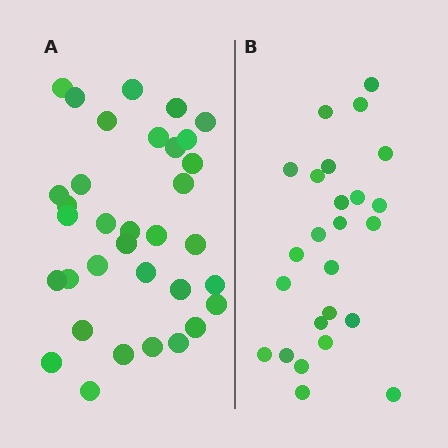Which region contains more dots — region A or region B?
Region A (the left region) has more dots.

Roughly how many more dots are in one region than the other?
Region A has roughly 8 or so more dots than region B.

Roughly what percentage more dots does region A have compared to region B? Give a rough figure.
About 35% more.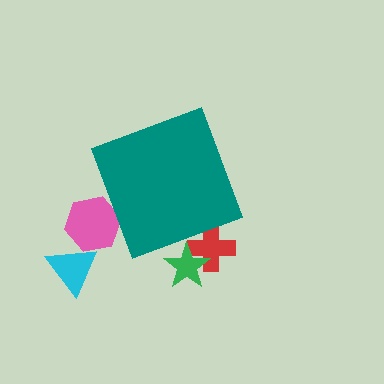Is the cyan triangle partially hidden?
No, the cyan triangle is fully visible.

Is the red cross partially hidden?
Yes, the red cross is partially hidden behind the teal diamond.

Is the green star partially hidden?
Yes, the green star is partially hidden behind the teal diamond.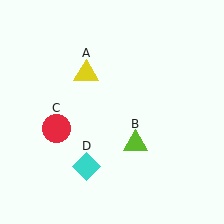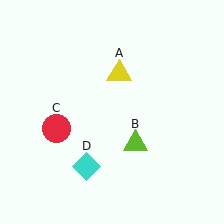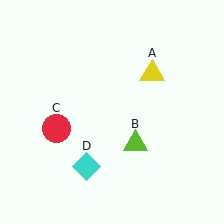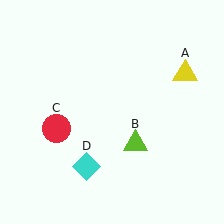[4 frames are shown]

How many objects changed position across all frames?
1 object changed position: yellow triangle (object A).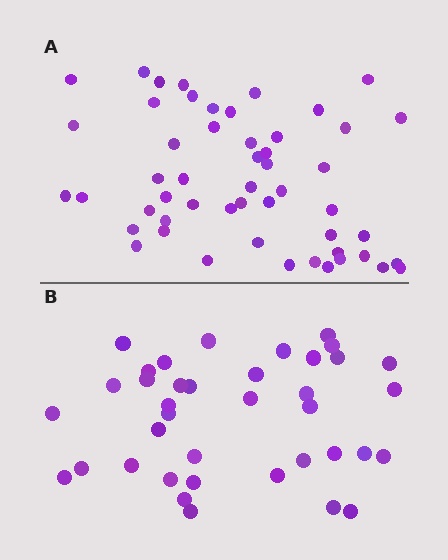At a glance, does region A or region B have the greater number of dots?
Region A (the top region) has more dots.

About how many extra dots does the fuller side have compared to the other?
Region A has approximately 15 more dots than region B.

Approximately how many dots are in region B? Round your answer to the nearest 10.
About 40 dots. (The exact count is 38, which rounds to 40.)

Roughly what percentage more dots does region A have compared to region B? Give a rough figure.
About 35% more.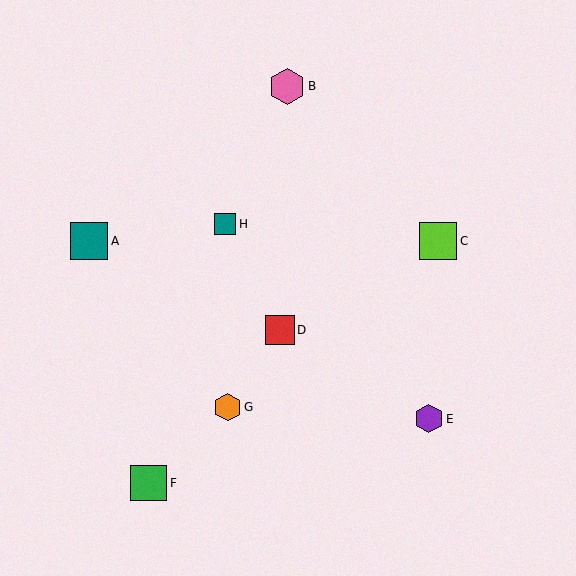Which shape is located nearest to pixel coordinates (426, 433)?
The purple hexagon (labeled E) at (429, 419) is nearest to that location.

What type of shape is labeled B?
Shape B is a pink hexagon.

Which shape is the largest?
The teal square (labeled A) is the largest.